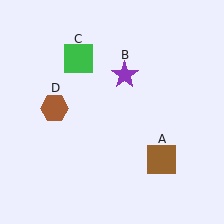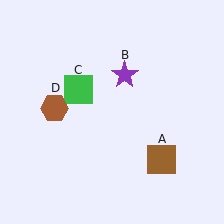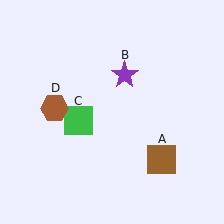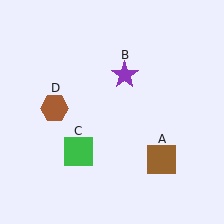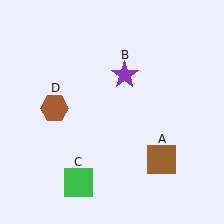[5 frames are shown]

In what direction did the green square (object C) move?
The green square (object C) moved down.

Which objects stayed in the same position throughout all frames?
Brown square (object A) and purple star (object B) and brown hexagon (object D) remained stationary.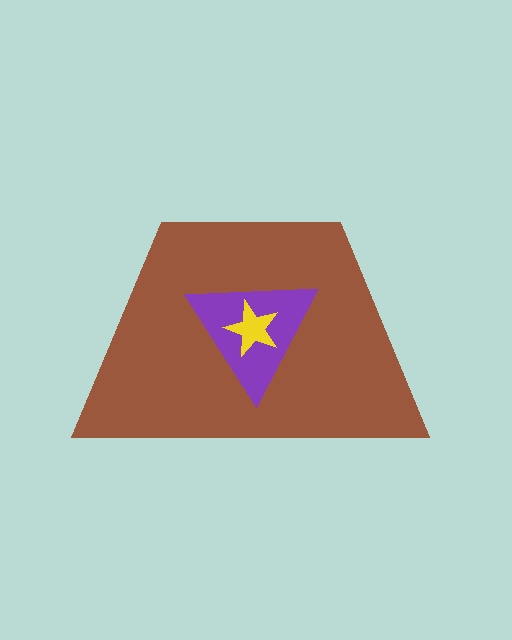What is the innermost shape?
The yellow star.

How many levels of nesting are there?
3.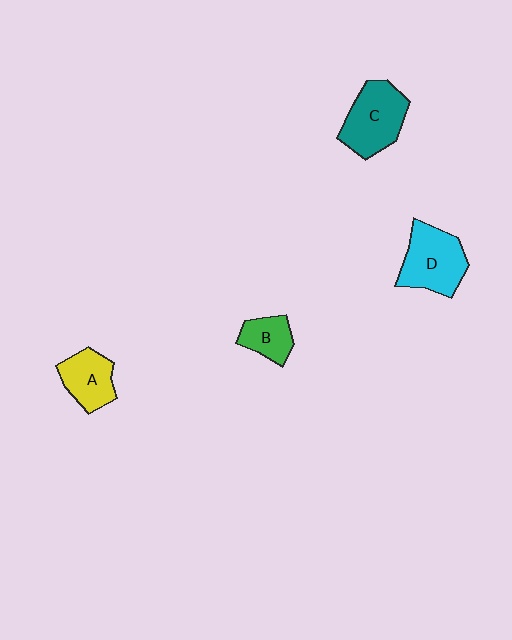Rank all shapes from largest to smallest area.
From largest to smallest: C (teal), D (cyan), A (yellow), B (green).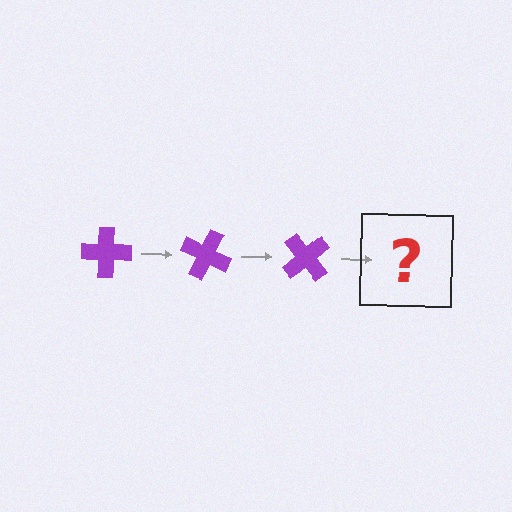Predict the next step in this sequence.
The next step is a purple cross rotated 75 degrees.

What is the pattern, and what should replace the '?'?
The pattern is that the cross rotates 25 degrees each step. The '?' should be a purple cross rotated 75 degrees.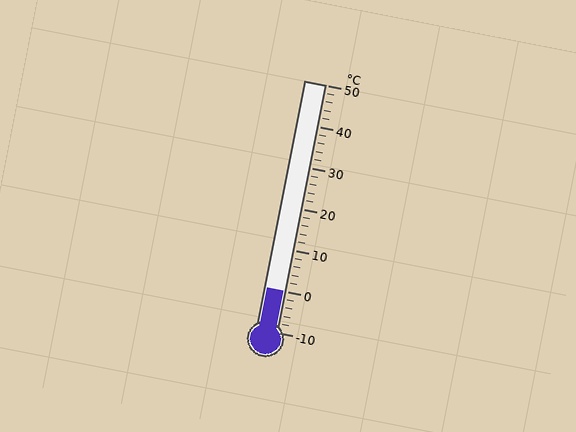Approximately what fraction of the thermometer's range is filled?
The thermometer is filled to approximately 15% of its range.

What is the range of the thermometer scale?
The thermometer scale ranges from -10°C to 50°C.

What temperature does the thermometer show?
The thermometer shows approximately 0°C.